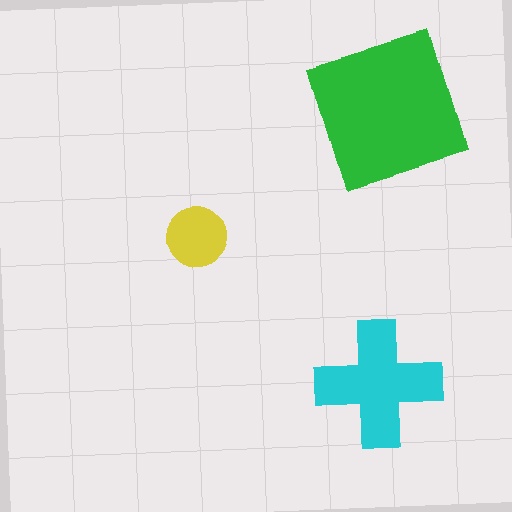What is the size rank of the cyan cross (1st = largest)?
2nd.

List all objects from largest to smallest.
The green square, the cyan cross, the yellow circle.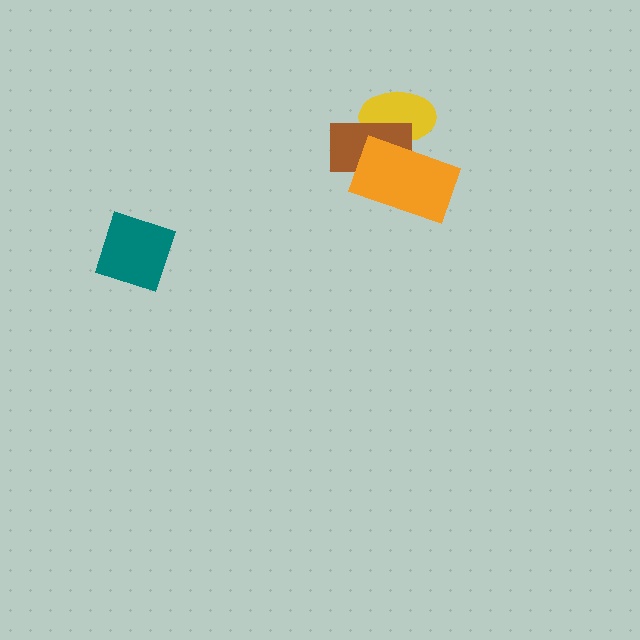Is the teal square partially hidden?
No, no other shape covers it.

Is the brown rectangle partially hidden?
Yes, it is partially covered by another shape.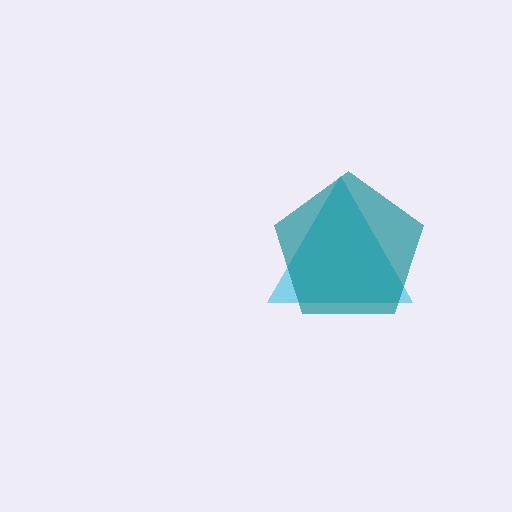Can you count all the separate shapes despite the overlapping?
Yes, there are 2 separate shapes.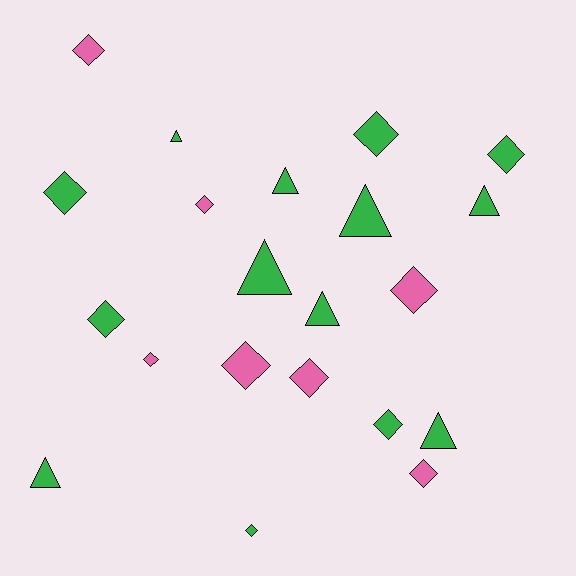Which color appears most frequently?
Green, with 14 objects.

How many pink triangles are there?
There are no pink triangles.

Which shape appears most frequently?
Diamond, with 13 objects.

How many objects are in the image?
There are 21 objects.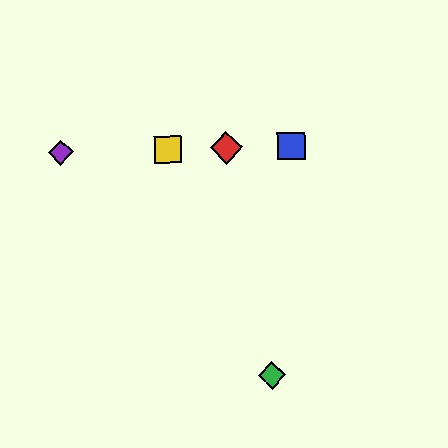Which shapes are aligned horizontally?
The red diamond, the blue square, the yellow square, the purple diamond are aligned horizontally.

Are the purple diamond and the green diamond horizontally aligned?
No, the purple diamond is at y≈153 and the green diamond is at y≈375.